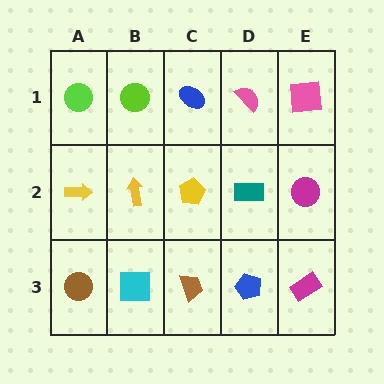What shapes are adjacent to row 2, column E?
A pink square (row 1, column E), a magenta rectangle (row 3, column E), a teal rectangle (row 2, column D).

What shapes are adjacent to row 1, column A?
A yellow arrow (row 2, column A), a lime circle (row 1, column B).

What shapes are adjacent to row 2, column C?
A blue ellipse (row 1, column C), a brown trapezoid (row 3, column C), a yellow arrow (row 2, column B), a teal rectangle (row 2, column D).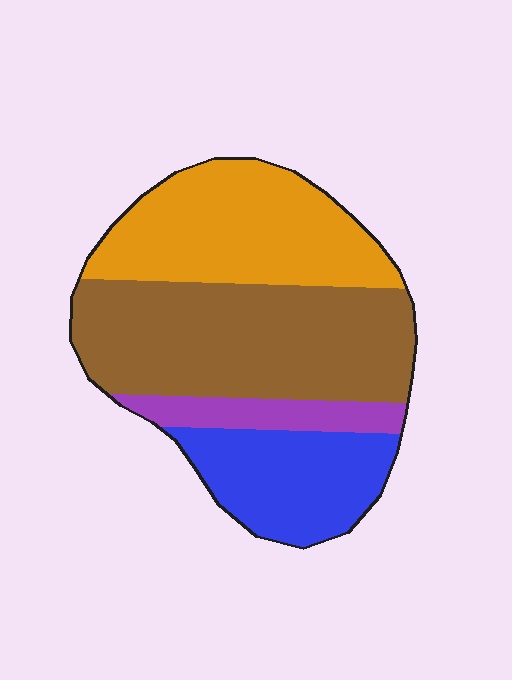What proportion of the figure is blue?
Blue covers around 20% of the figure.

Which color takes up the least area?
Purple, at roughly 10%.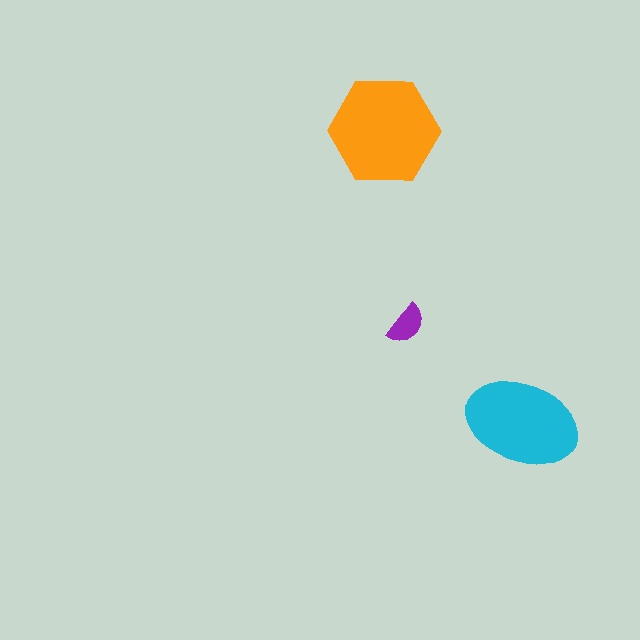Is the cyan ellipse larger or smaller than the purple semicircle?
Larger.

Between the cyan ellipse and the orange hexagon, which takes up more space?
The orange hexagon.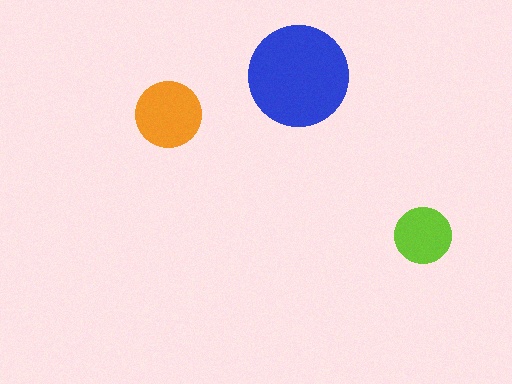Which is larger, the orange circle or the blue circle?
The blue one.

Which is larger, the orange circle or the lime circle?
The orange one.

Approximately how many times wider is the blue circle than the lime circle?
About 2 times wider.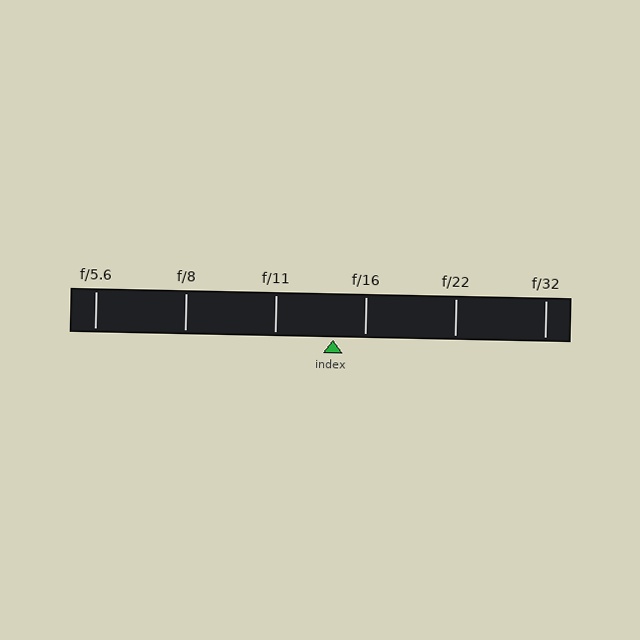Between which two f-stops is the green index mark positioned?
The index mark is between f/11 and f/16.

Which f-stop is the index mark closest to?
The index mark is closest to f/16.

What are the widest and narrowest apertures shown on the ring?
The widest aperture shown is f/5.6 and the narrowest is f/32.